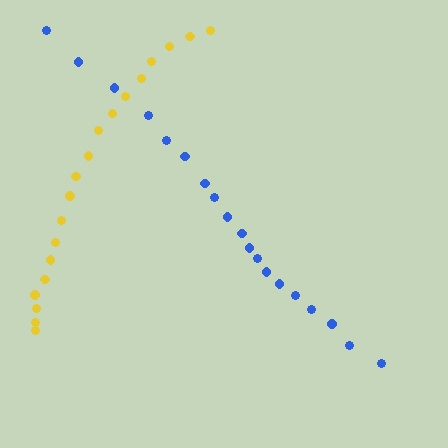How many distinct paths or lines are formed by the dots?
There are 2 distinct paths.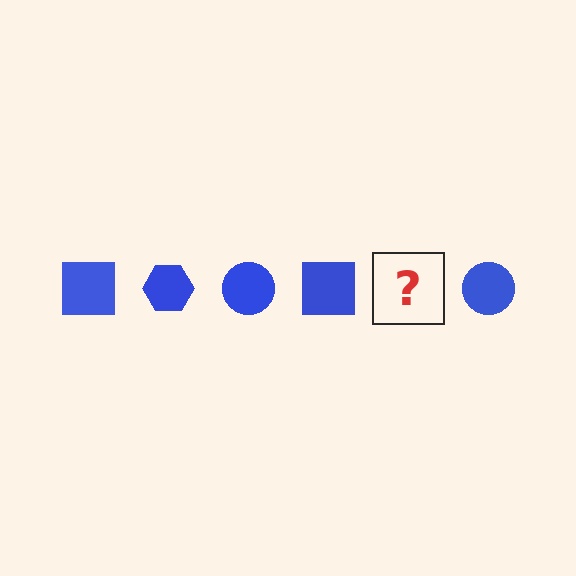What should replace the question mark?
The question mark should be replaced with a blue hexagon.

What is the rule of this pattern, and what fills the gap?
The rule is that the pattern cycles through square, hexagon, circle shapes in blue. The gap should be filled with a blue hexagon.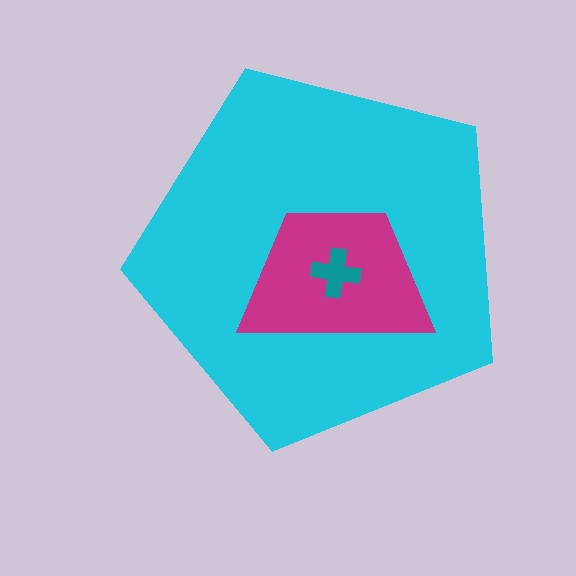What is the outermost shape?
The cyan pentagon.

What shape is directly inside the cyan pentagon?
The magenta trapezoid.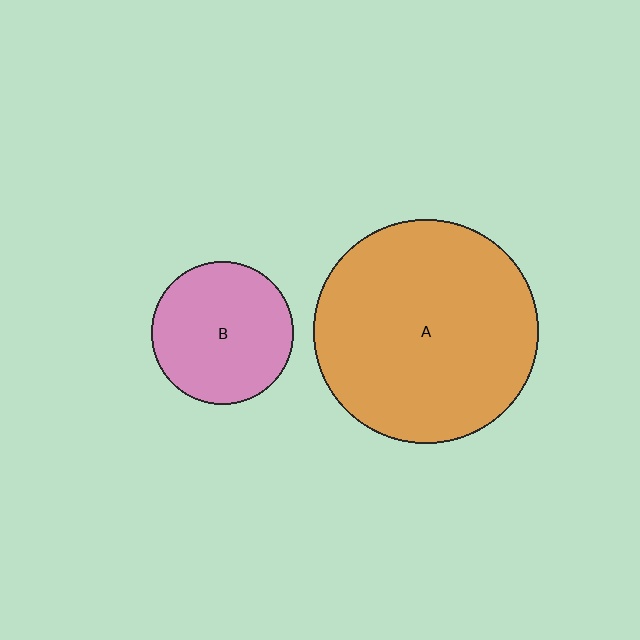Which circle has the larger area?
Circle A (orange).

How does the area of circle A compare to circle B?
Approximately 2.5 times.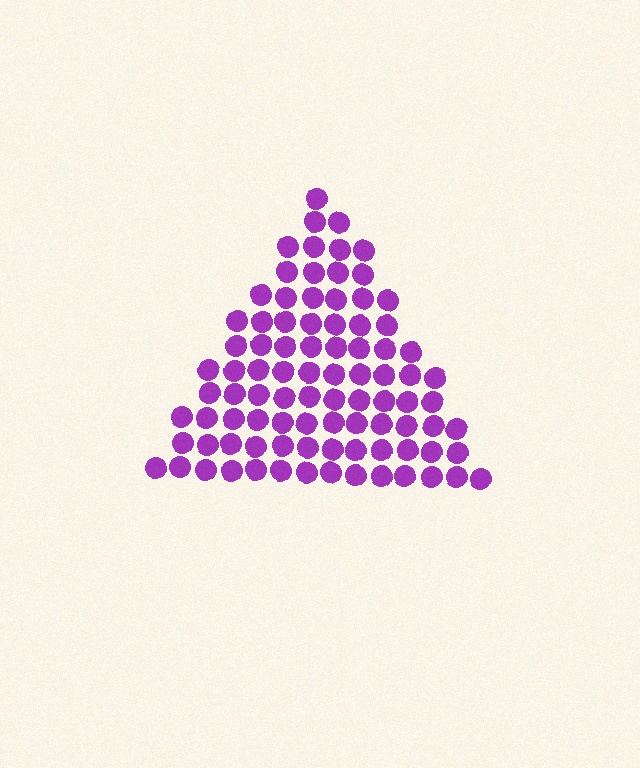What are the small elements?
The small elements are circles.